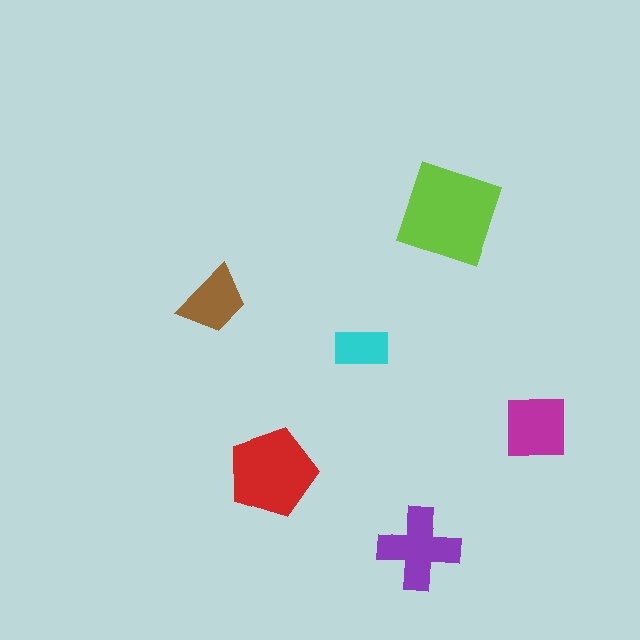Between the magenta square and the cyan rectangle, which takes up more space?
The magenta square.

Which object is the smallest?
The cyan rectangle.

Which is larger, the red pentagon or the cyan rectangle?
The red pentagon.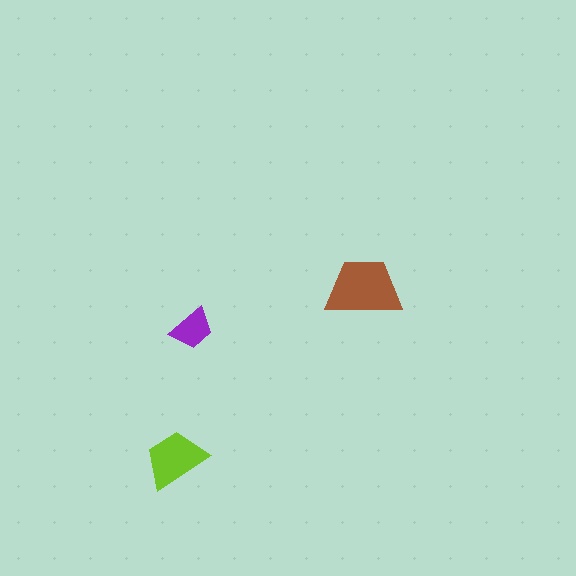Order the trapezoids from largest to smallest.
the brown one, the lime one, the purple one.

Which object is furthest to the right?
The brown trapezoid is rightmost.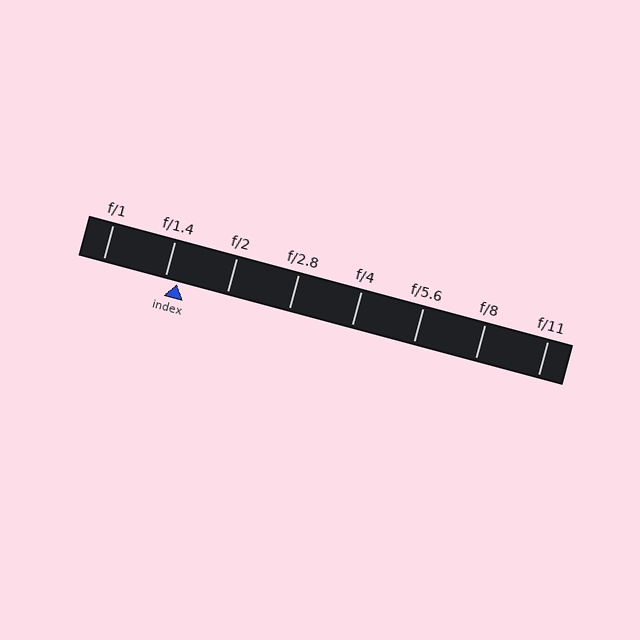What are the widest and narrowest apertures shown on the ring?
The widest aperture shown is f/1 and the narrowest is f/11.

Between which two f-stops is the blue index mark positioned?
The index mark is between f/1.4 and f/2.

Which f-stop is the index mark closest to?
The index mark is closest to f/1.4.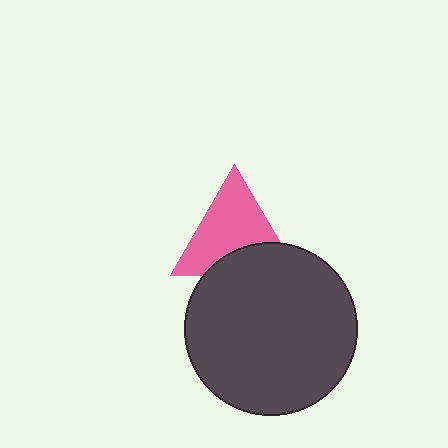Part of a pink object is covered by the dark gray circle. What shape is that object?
It is a triangle.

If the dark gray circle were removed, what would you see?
You would see the complete pink triangle.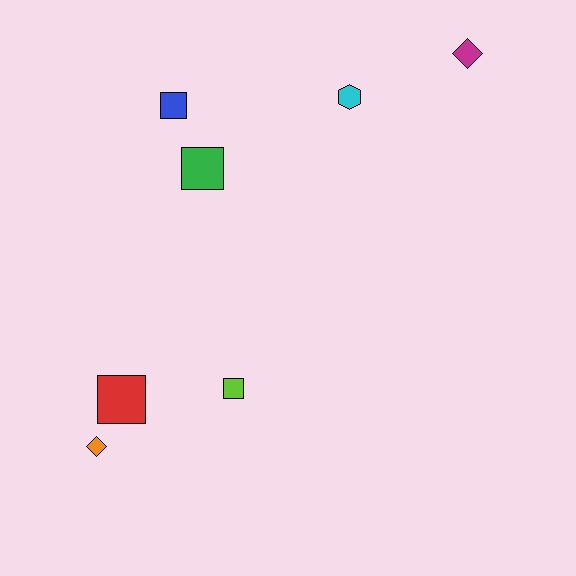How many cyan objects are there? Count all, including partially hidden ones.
There is 1 cyan object.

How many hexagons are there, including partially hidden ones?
There is 1 hexagon.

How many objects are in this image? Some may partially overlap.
There are 7 objects.